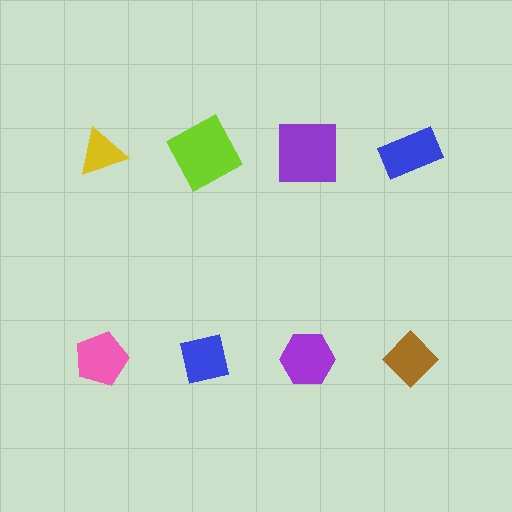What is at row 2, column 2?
A blue square.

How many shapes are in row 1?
4 shapes.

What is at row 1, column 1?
A yellow triangle.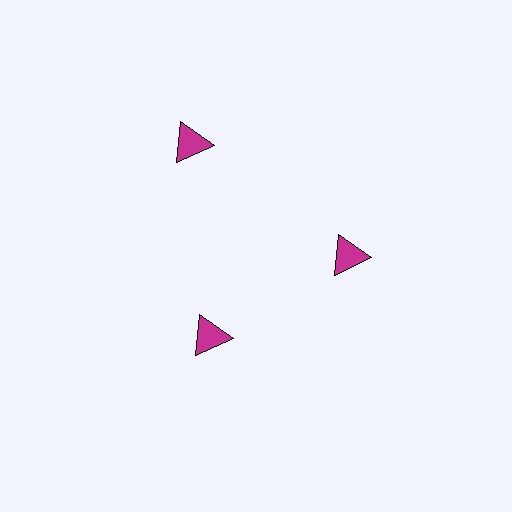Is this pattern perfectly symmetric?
No. The 3 magenta triangles are arranged in a ring, but one element near the 11 o'clock position is pushed outward from the center, breaking the 3-fold rotational symmetry.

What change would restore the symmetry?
The symmetry would be restored by moving it inward, back onto the ring so that all 3 triangles sit at equal angles and equal distance from the center.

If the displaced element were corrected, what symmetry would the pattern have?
It would have 3-fold rotational symmetry — the pattern would map onto itself every 120 degrees.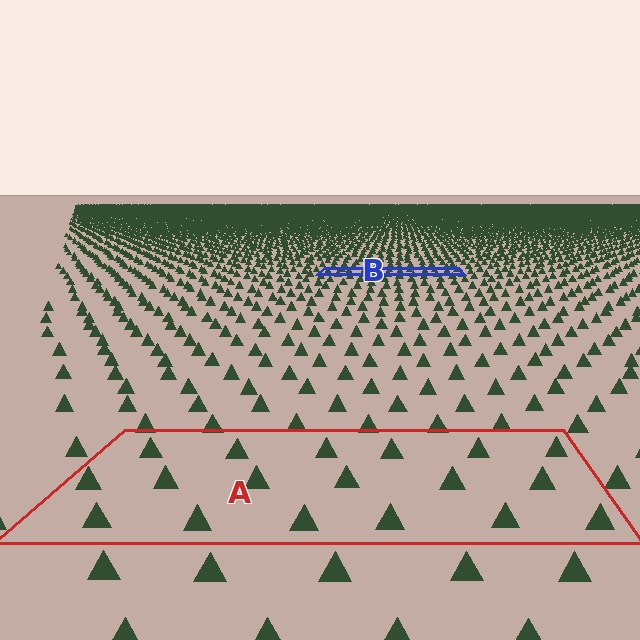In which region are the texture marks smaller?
The texture marks are smaller in region B, because it is farther away.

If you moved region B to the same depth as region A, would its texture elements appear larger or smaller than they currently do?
They would appear larger. At a closer depth, the same texture elements are projected at a bigger on-screen size.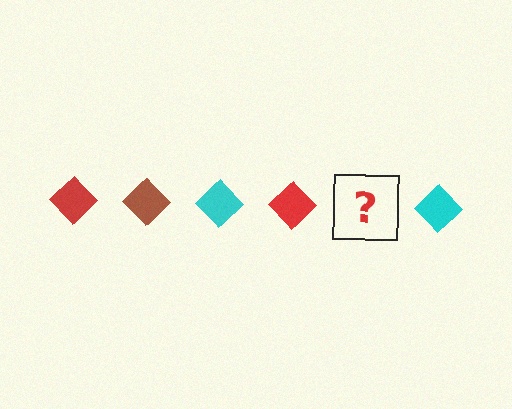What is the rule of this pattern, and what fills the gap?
The rule is that the pattern cycles through red, brown, cyan diamonds. The gap should be filled with a brown diamond.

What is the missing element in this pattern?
The missing element is a brown diamond.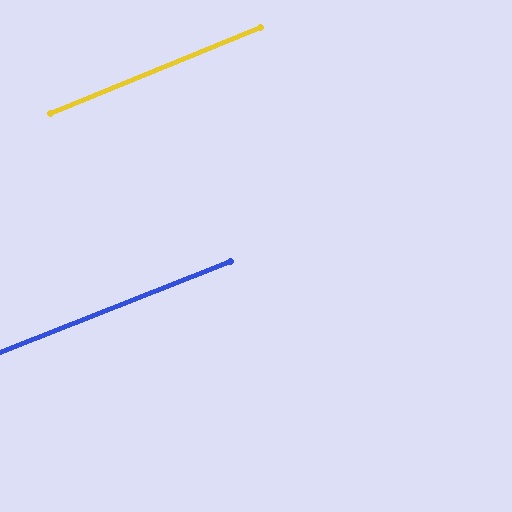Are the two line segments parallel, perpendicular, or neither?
Parallel — their directions differ by only 0.6°.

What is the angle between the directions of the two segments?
Approximately 1 degree.